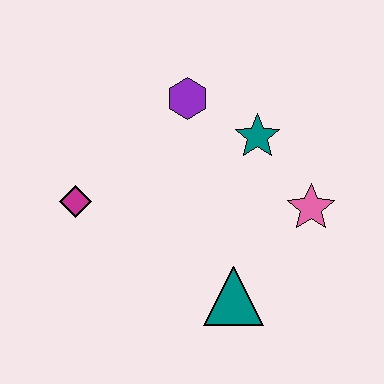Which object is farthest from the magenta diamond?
The pink star is farthest from the magenta diamond.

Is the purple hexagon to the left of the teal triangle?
Yes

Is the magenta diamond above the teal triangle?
Yes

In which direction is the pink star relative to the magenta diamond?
The pink star is to the right of the magenta diamond.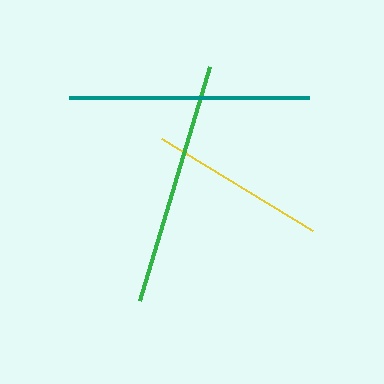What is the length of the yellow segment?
The yellow segment is approximately 177 pixels long.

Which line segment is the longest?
The green line is the longest at approximately 244 pixels.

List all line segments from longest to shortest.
From longest to shortest: green, teal, yellow.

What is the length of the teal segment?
The teal segment is approximately 240 pixels long.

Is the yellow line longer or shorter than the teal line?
The teal line is longer than the yellow line.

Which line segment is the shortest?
The yellow line is the shortest at approximately 177 pixels.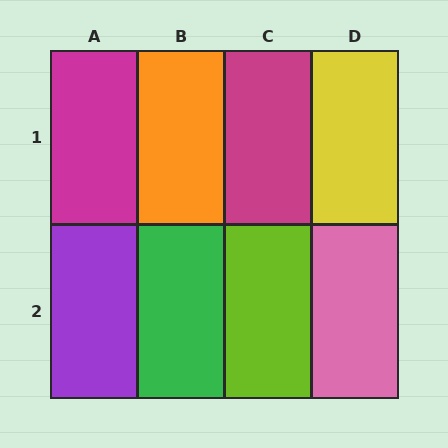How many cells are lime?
1 cell is lime.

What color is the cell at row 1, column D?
Yellow.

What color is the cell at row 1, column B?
Orange.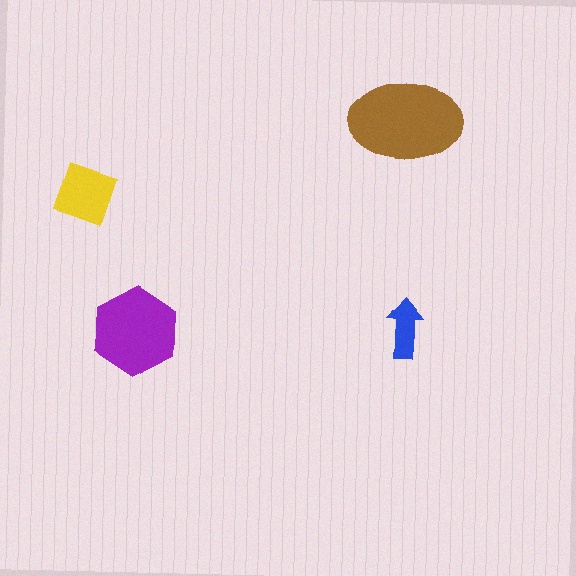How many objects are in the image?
There are 4 objects in the image.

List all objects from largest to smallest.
The brown ellipse, the purple hexagon, the yellow diamond, the blue arrow.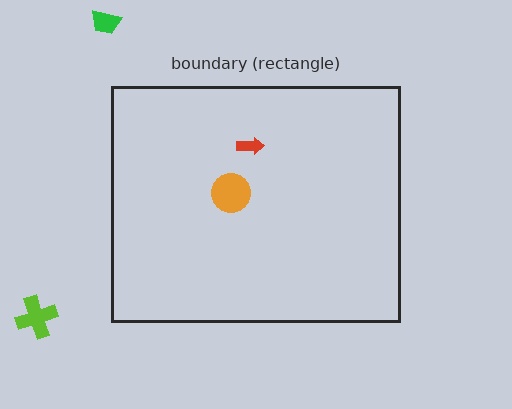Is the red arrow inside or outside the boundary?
Inside.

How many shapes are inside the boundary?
2 inside, 2 outside.